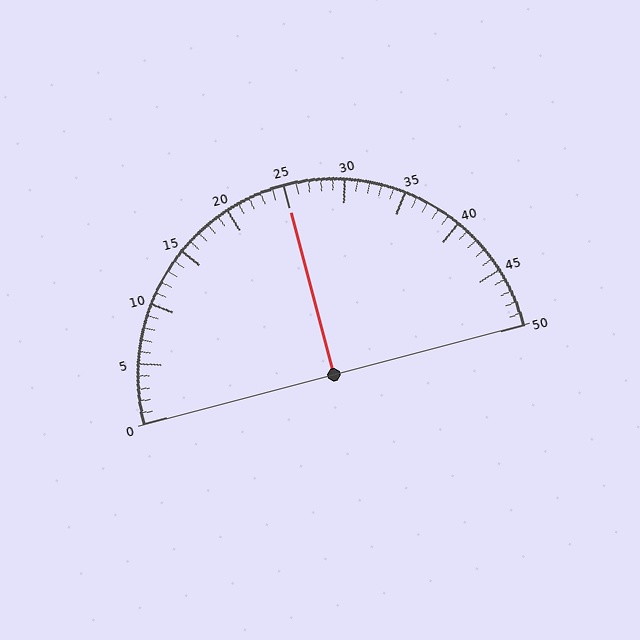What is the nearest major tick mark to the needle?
The nearest major tick mark is 25.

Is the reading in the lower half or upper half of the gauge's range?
The reading is in the upper half of the range (0 to 50).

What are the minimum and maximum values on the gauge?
The gauge ranges from 0 to 50.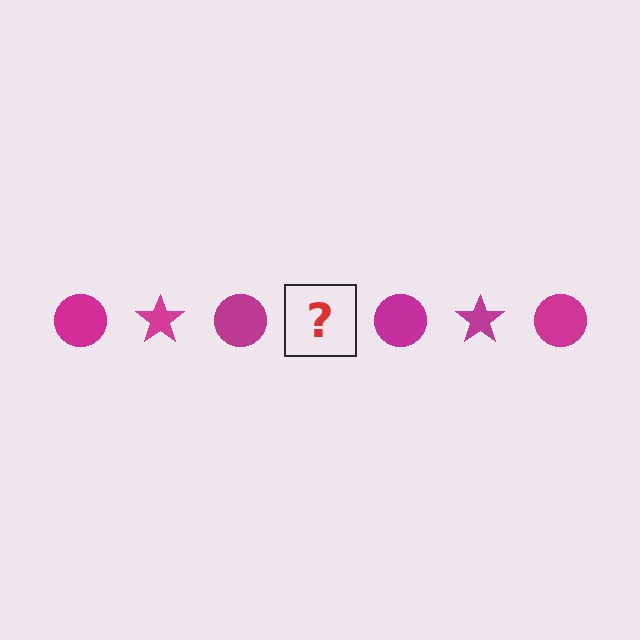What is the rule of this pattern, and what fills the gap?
The rule is that the pattern cycles through circle, star shapes in magenta. The gap should be filled with a magenta star.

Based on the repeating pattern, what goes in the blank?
The blank should be a magenta star.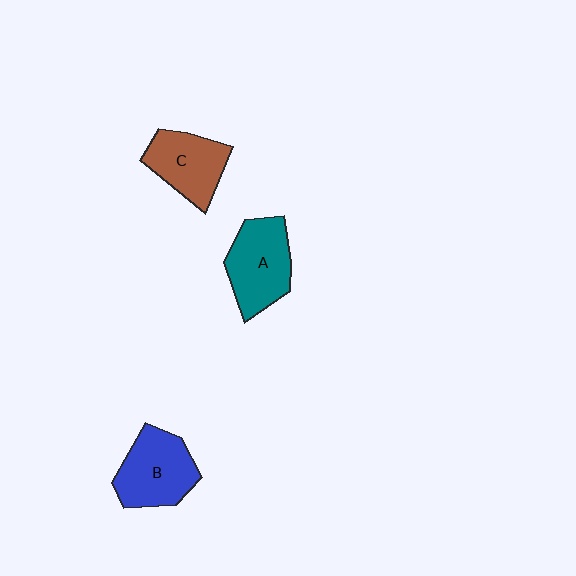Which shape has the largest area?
Shape A (teal).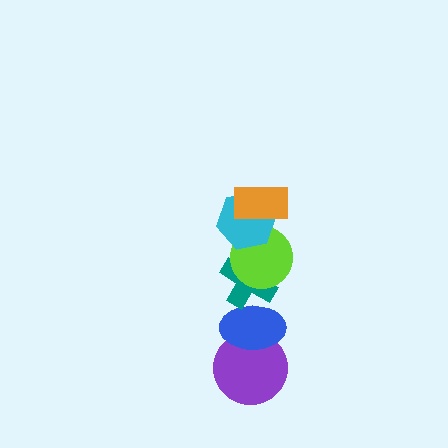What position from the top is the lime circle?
The lime circle is 3rd from the top.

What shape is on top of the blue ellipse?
The teal cross is on top of the blue ellipse.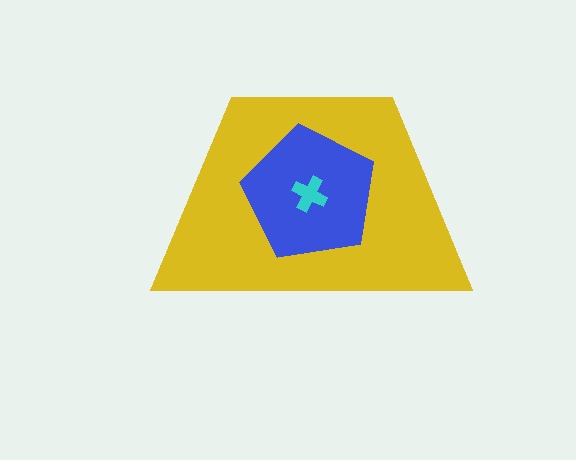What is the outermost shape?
The yellow trapezoid.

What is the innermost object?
The cyan cross.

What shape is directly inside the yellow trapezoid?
The blue pentagon.